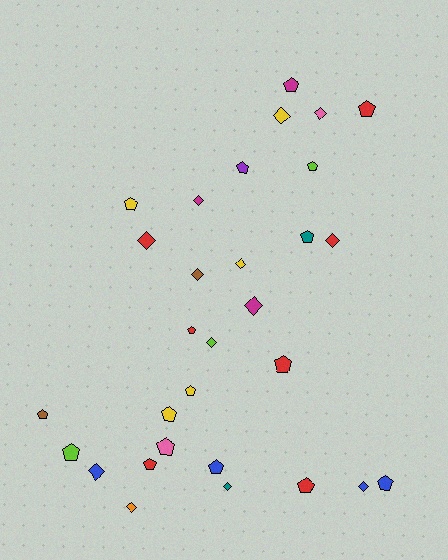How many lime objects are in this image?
There are 3 lime objects.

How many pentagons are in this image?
There are 17 pentagons.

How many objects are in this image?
There are 30 objects.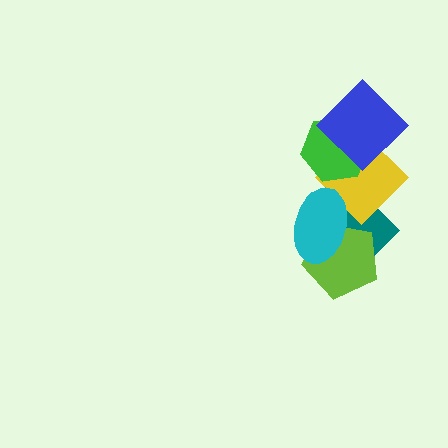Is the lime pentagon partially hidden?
Yes, it is partially covered by another shape.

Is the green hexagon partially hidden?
Yes, it is partially covered by another shape.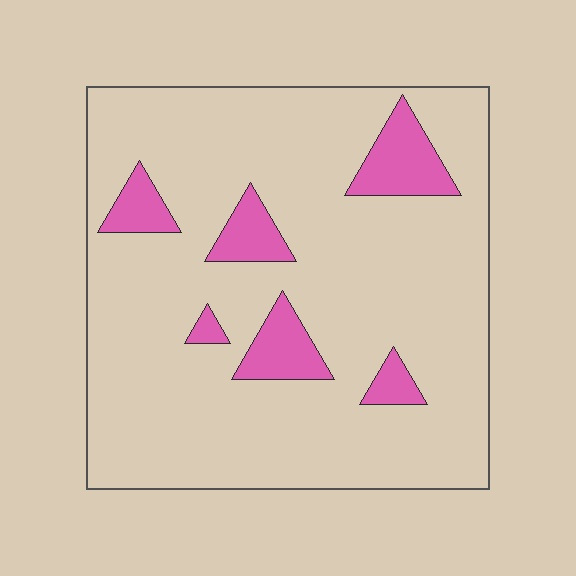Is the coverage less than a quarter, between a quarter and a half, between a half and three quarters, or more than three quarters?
Less than a quarter.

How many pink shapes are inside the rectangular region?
6.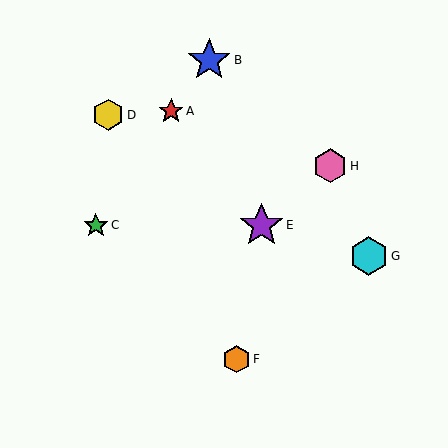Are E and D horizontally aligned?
No, E is at y≈225 and D is at y≈115.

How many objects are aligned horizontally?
2 objects (C, E) are aligned horizontally.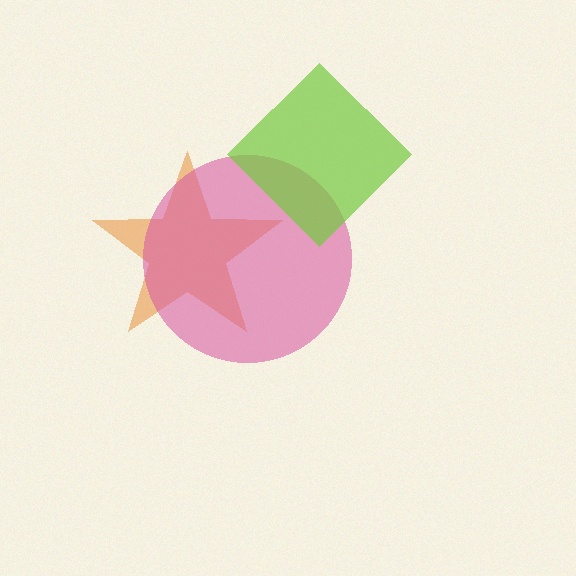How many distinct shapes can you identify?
There are 3 distinct shapes: an orange star, a pink circle, a lime diamond.